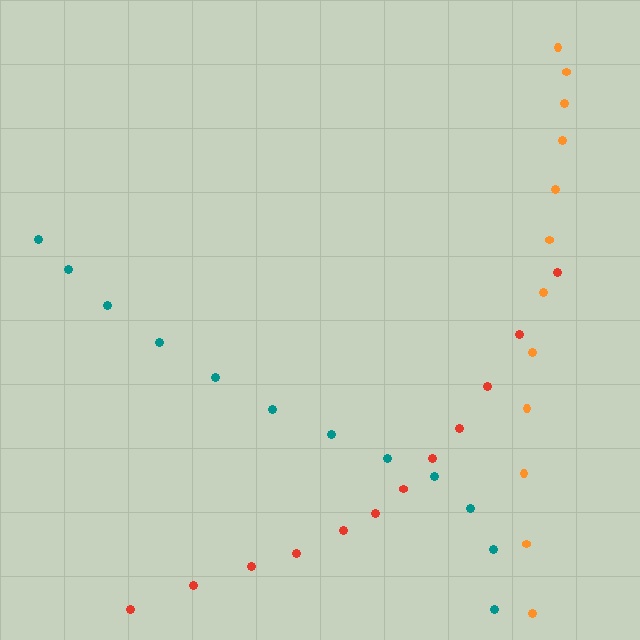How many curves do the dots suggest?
There are 3 distinct paths.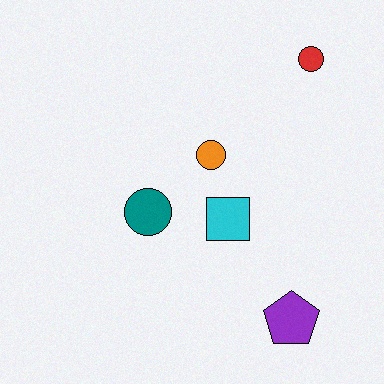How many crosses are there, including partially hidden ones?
There are no crosses.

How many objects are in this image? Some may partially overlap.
There are 5 objects.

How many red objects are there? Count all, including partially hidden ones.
There is 1 red object.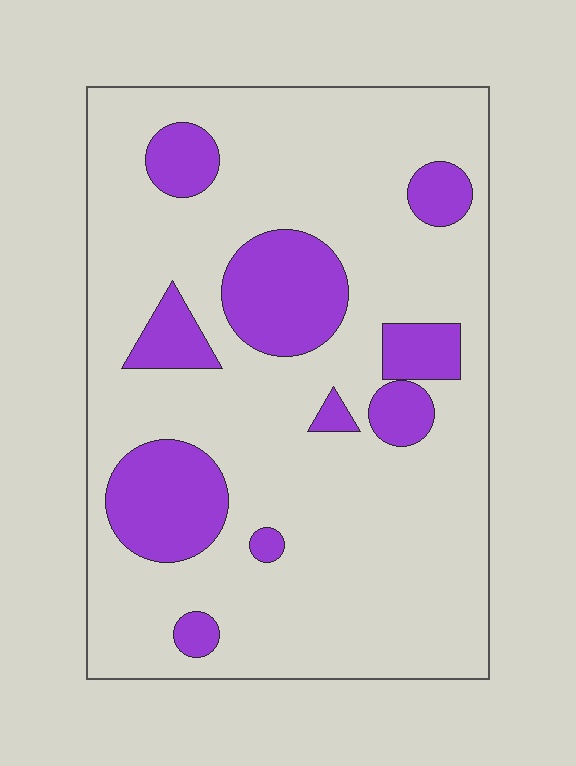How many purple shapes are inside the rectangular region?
10.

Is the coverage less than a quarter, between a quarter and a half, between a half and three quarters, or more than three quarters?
Less than a quarter.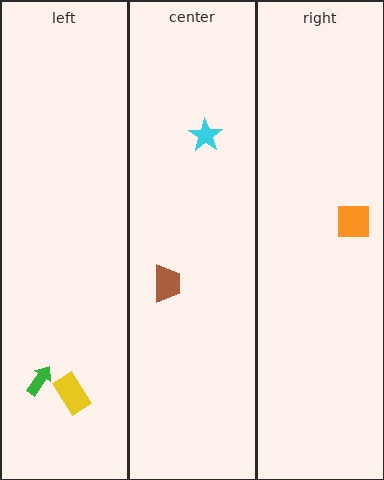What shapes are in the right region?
The orange square.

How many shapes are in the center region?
2.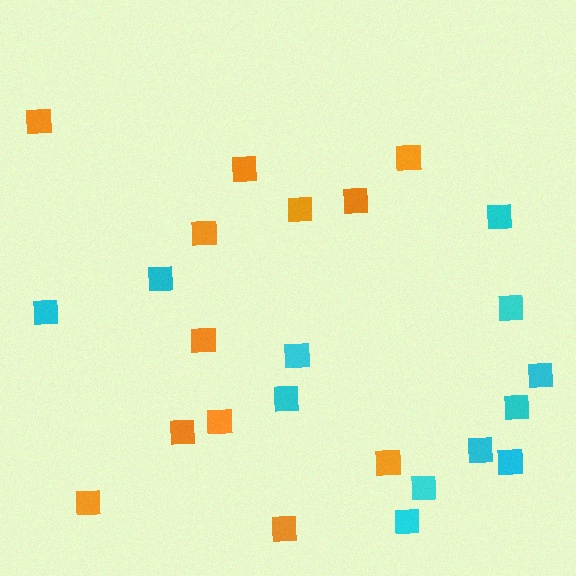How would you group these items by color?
There are 2 groups: one group of cyan squares (12) and one group of orange squares (12).